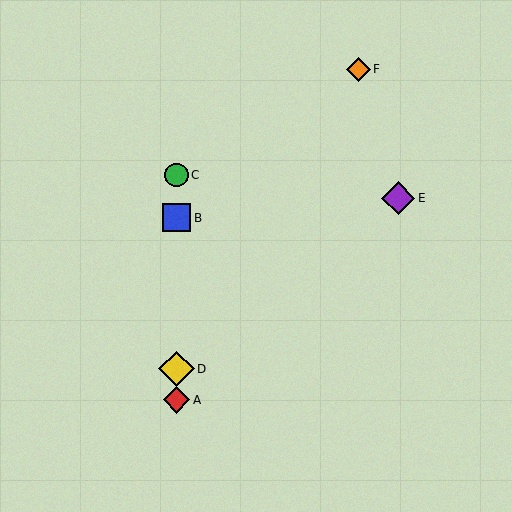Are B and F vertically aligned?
No, B is at x≈177 and F is at x≈359.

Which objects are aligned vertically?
Objects A, B, C, D are aligned vertically.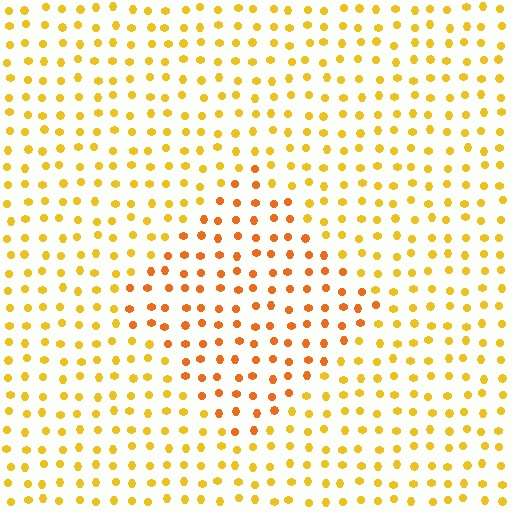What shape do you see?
I see a diamond.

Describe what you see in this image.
The image is filled with small yellow elements in a uniform arrangement. A diamond-shaped region is visible where the elements are tinted to a slightly different hue, forming a subtle color boundary.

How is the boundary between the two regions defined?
The boundary is defined purely by a slight shift in hue (about 25 degrees). Spacing, size, and orientation are identical on both sides.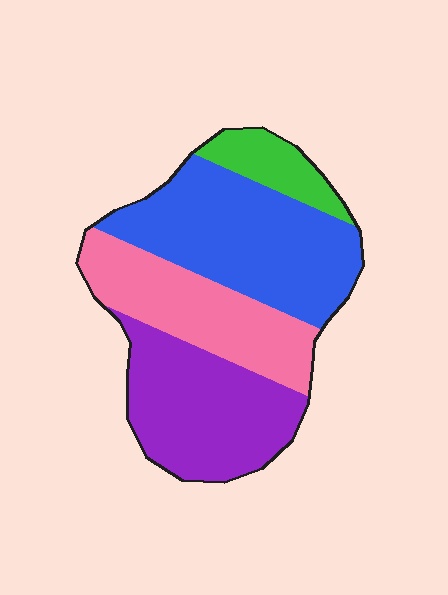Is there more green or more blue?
Blue.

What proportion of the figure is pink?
Pink takes up between a sixth and a third of the figure.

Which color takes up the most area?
Blue, at roughly 35%.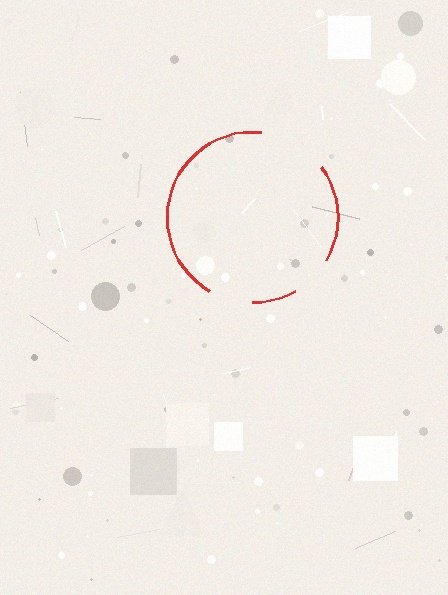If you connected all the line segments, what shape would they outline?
They would outline a circle.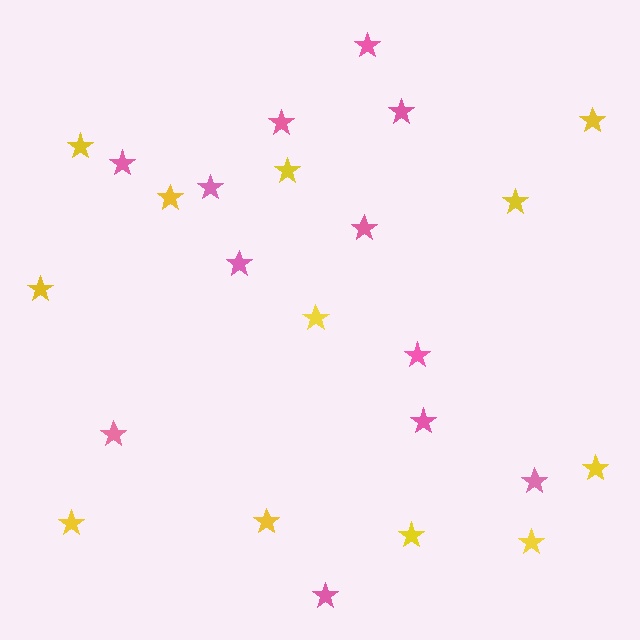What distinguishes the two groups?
There are 2 groups: one group of yellow stars (12) and one group of pink stars (12).